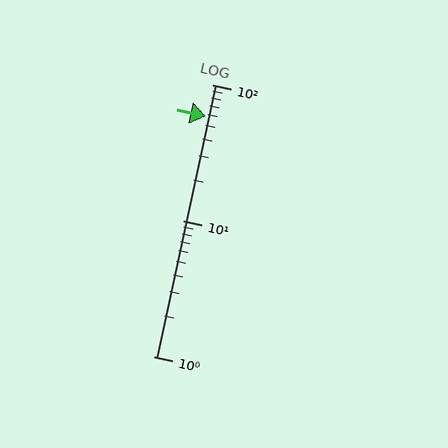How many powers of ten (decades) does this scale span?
The scale spans 2 decades, from 1 to 100.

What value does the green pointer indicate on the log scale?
The pointer indicates approximately 58.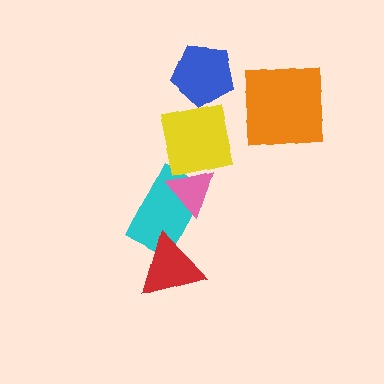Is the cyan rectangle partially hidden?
Yes, it is partially covered by another shape.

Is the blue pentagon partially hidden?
No, no other shape covers it.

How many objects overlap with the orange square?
0 objects overlap with the orange square.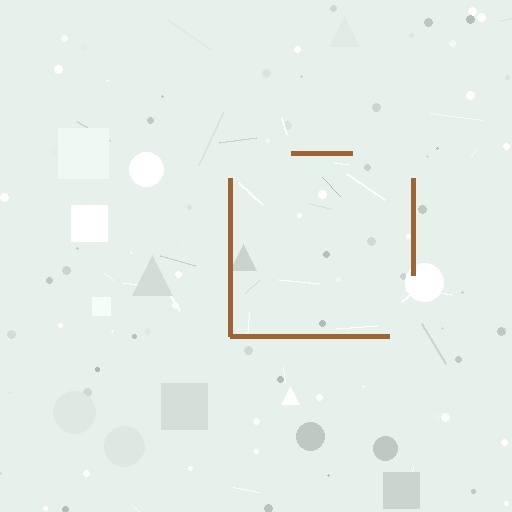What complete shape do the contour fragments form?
The contour fragments form a square.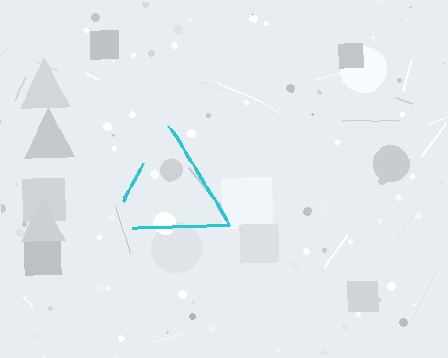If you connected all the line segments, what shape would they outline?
They would outline a triangle.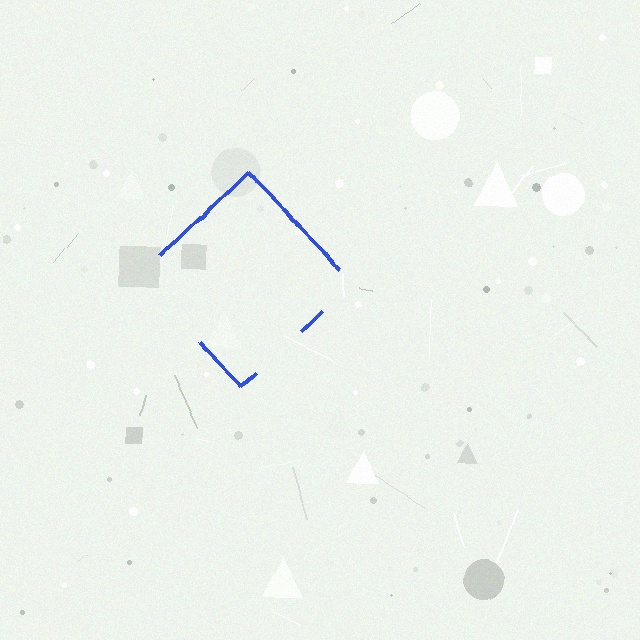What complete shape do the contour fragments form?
The contour fragments form a diamond.